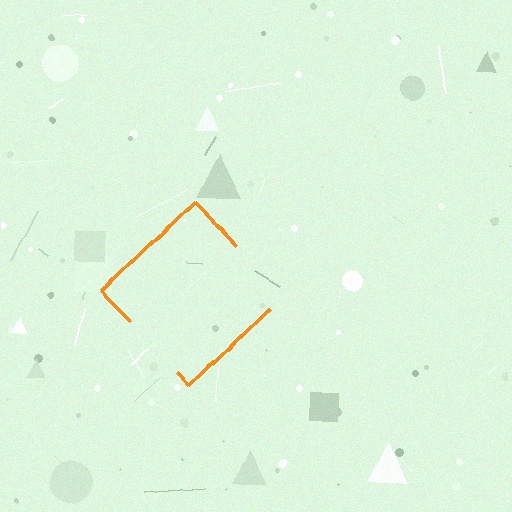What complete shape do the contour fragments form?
The contour fragments form a diamond.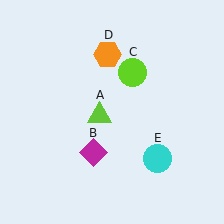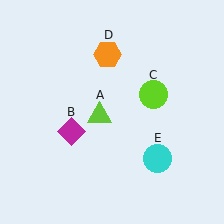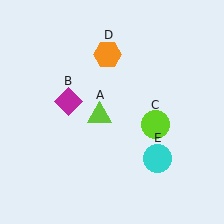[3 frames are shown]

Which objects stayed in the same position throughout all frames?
Lime triangle (object A) and orange hexagon (object D) and cyan circle (object E) remained stationary.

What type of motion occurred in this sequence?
The magenta diamond (object B), lime circle (object C) rotated clockwise around the center of the scene.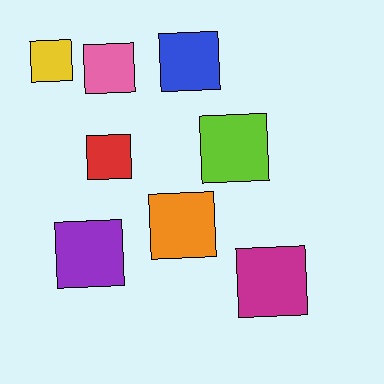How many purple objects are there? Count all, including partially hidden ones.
There is 1 purple object.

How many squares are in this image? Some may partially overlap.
There are 8 squares.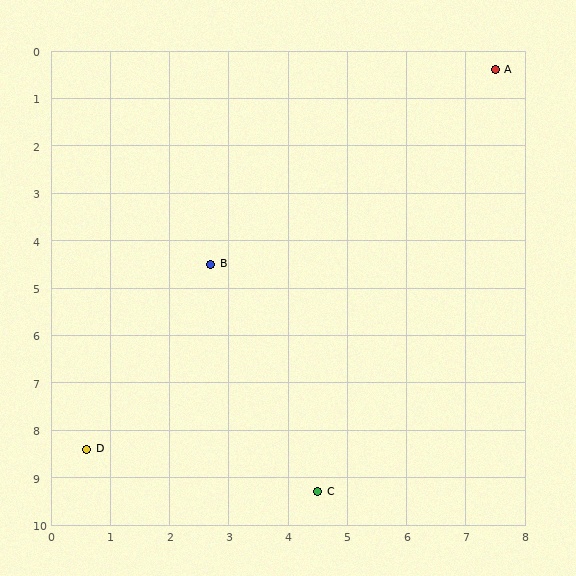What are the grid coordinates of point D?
Point D is at approximately (0.6, 8.4).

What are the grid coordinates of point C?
Point C is at approximately (4.5, 9.3).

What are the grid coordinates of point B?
Point B is at approximately (2.7, 4.5).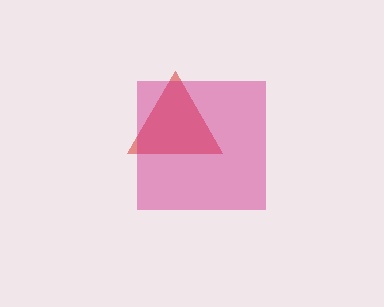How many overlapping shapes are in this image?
There are 2 overlapping shapes in the image.